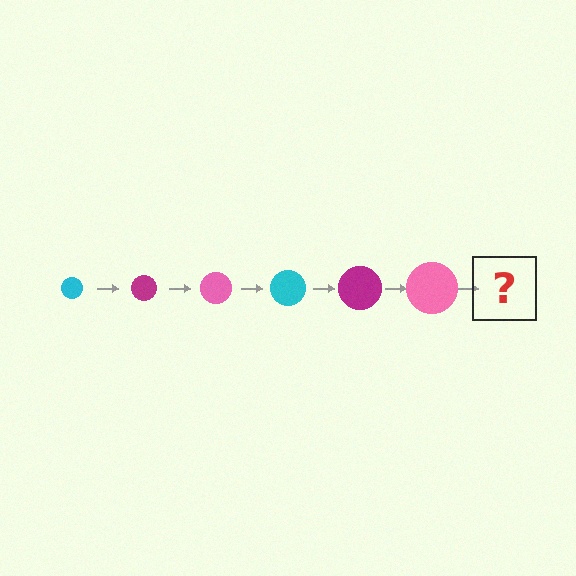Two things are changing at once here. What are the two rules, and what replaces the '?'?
The two rules are that the circle grows larger each step and the color cycles through cyan, magenta, and pink. The '?' should be a cyan circle, larger than the previous one.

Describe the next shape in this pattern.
It should be a cyan circle, larger than the previous one.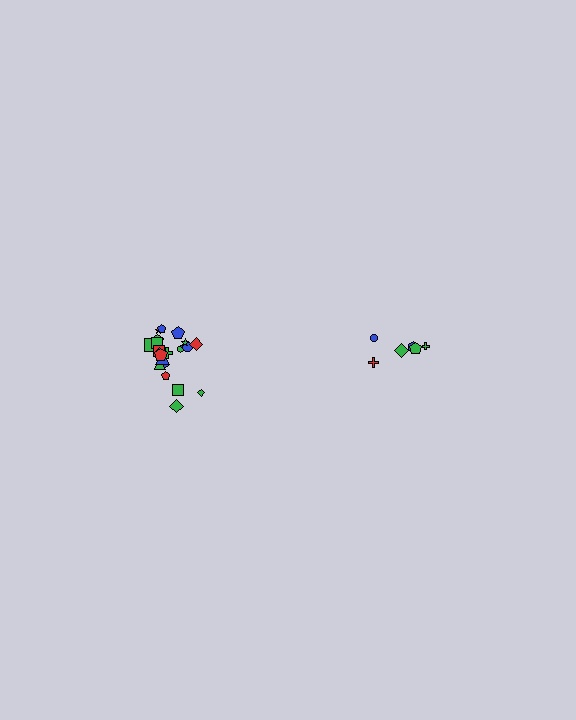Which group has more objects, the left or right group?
The left group.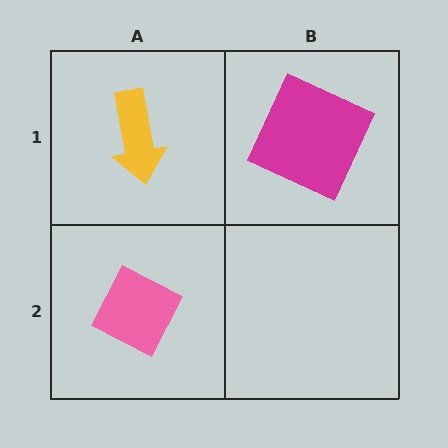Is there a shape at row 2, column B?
No, that cell is empty.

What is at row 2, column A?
A pink diamond.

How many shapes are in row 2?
1 shape.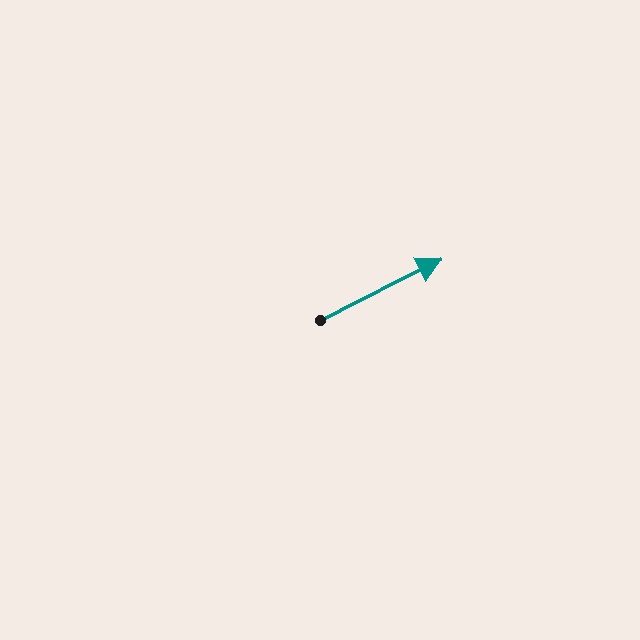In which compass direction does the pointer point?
Northeast.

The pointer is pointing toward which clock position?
Roughly 2 o'clock.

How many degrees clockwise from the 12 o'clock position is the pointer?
Approximately 63 degrees.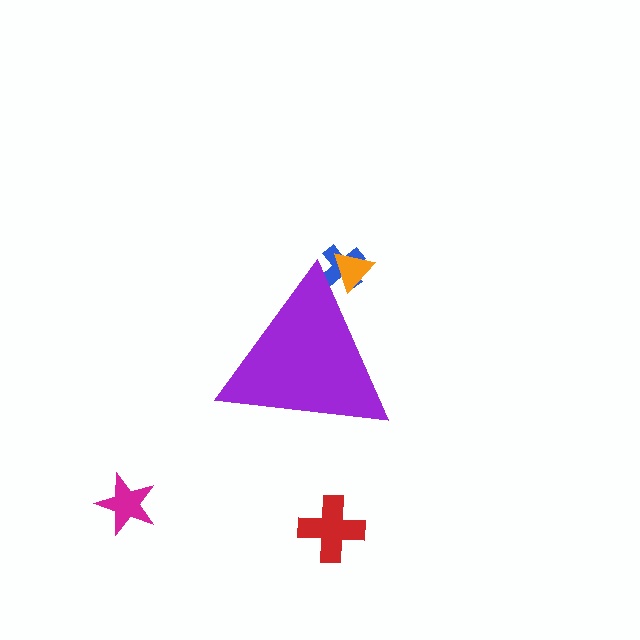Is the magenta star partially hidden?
No, the magenta star is fully visible.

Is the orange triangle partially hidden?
Yes, the orange triangle is partially hidden behind the purple triangle.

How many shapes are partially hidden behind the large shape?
2 shapes are partially hidden.